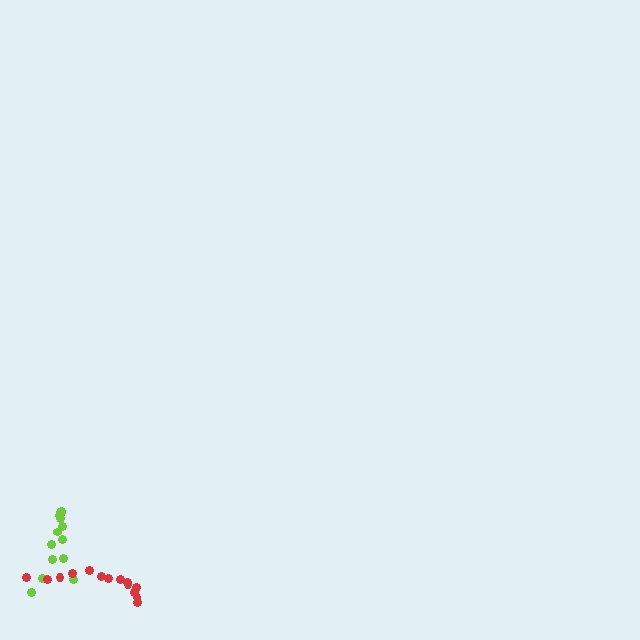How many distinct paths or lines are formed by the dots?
There are 2 distinct paths.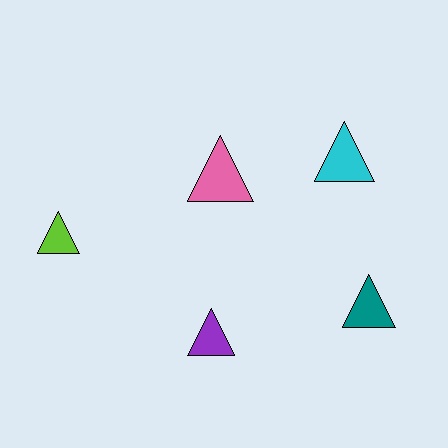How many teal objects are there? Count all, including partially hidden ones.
There is 1 teal object.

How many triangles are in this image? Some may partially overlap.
There are 5 triangles.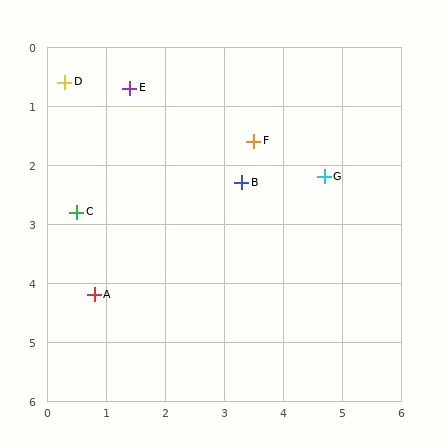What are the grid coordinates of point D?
Point D is at approximately (0.3, 0.6).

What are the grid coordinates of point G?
Point G is at approximately (4.7, 2.2).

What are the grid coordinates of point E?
Point E is at approximately (1.4, 0.7).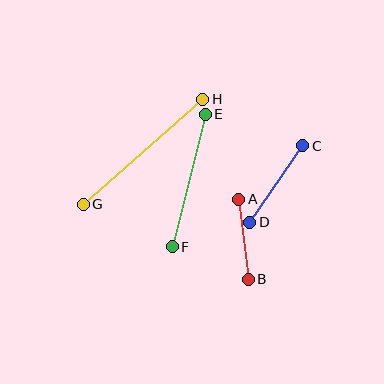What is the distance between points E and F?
The distance is approximately 136 pixels.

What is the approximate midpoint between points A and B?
The midpoint is at approximately (243, 239) pixels.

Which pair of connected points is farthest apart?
Points G and H are farthest apart.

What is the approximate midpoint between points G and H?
The midpoint is at approximately (143, 152) pixels.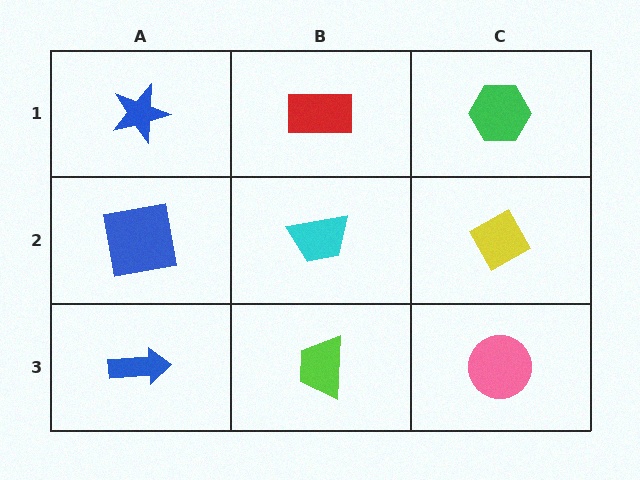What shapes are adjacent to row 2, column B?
A red rectangle (row 1, column B), a lime trapezoid (row 3, column B), a blue square (row 2, column A), a yellow diamond (row 2, column C).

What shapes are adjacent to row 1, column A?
A blue square (row 2, column A), a red rectangle (row 1, column B).